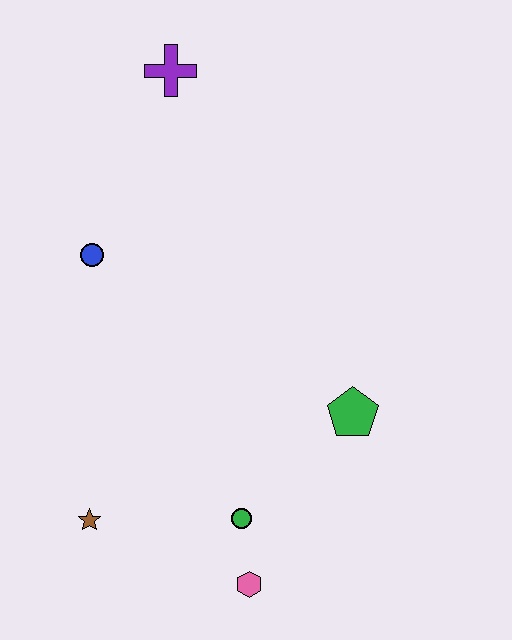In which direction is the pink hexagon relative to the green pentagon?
The pink hexagon is below the green pentagon.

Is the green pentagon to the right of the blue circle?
Yes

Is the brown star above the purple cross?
No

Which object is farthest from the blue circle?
The pink hexagon is farthest from the blue circle.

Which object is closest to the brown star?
The green circle is closest to the brown star.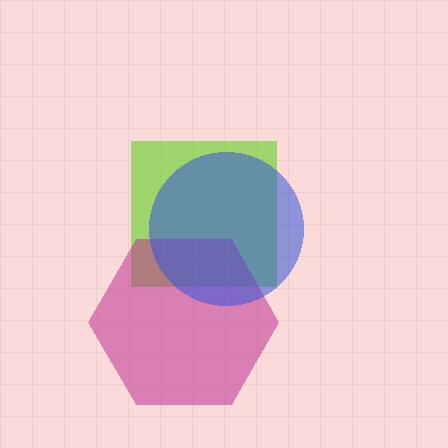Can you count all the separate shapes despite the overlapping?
Yes, there are 3 separate shapes.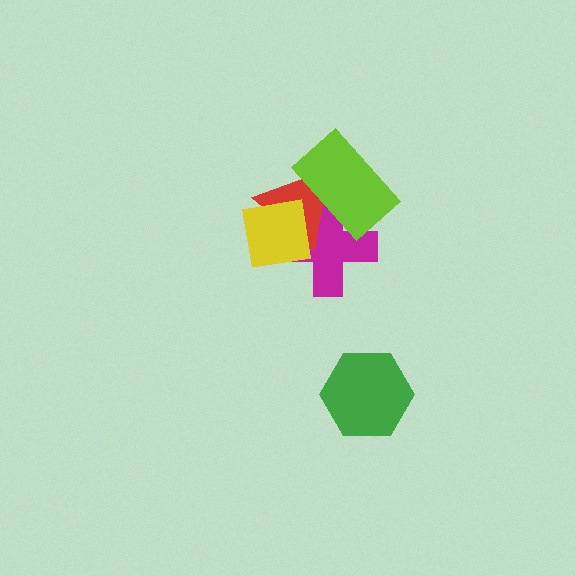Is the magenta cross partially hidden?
Yes, it is partially covered by another shape.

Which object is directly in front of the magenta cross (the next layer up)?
The red triangle is directly in front of the magenta cross.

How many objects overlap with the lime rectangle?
2 objects overlap with the lime rectangle.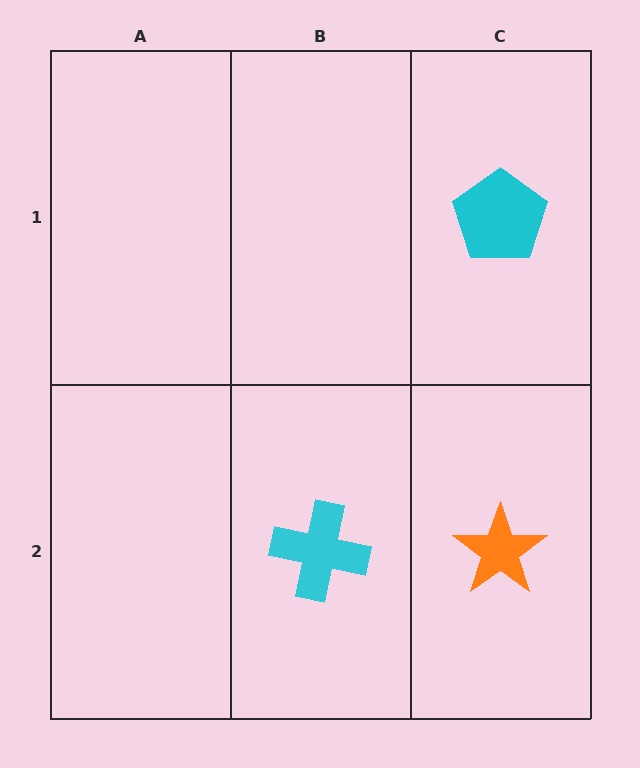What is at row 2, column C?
An orange star.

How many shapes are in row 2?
2 shapes.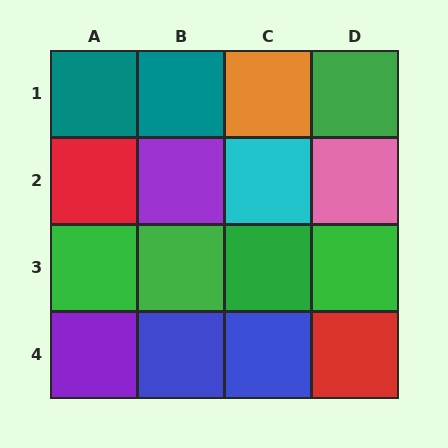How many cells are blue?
2 cells are blue.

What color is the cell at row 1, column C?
Orange.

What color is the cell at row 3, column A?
Green.